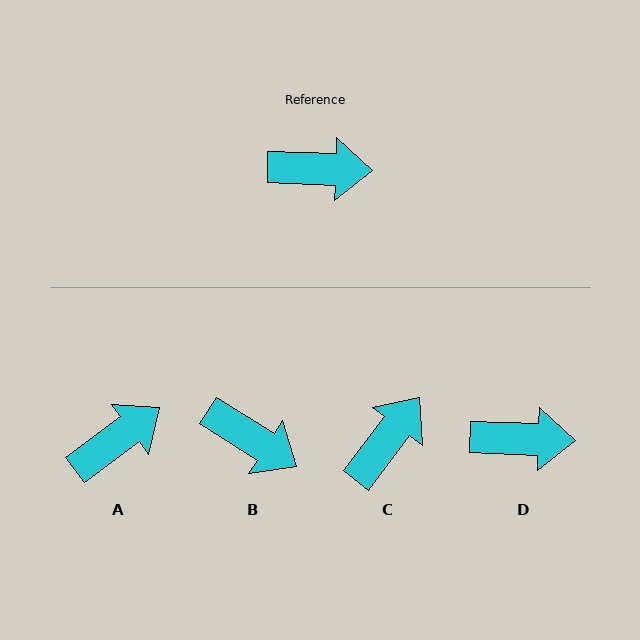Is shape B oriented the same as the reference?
No, it is off by about 31 degrees.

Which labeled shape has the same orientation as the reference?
D.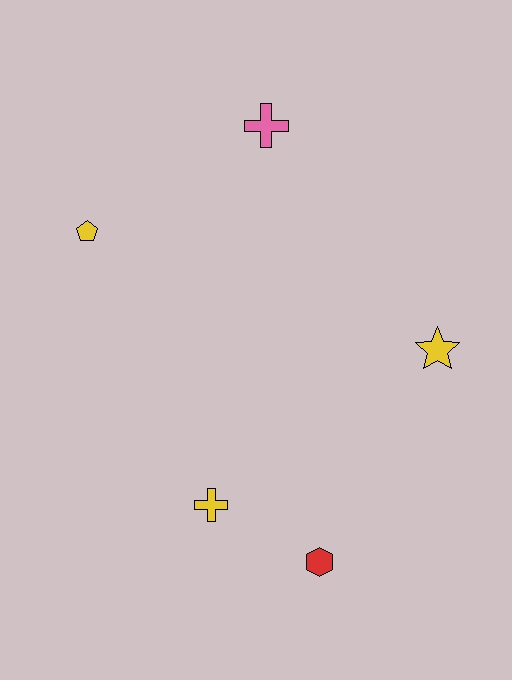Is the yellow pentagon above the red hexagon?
Yes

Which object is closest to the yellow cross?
The red hexagon is closest to the yellow cross.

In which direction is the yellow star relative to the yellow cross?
The yellow star is to the right of the yellow cross.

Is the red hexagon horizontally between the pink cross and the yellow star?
Yes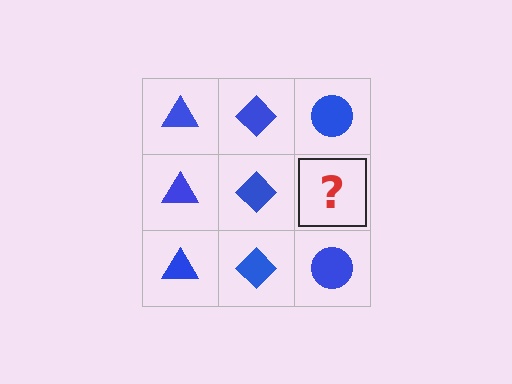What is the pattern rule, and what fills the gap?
The rule is that each column has a consistent shape. The gap should be filled with a blue circle.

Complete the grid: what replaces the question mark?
The question mark should be replaced with a blue circle.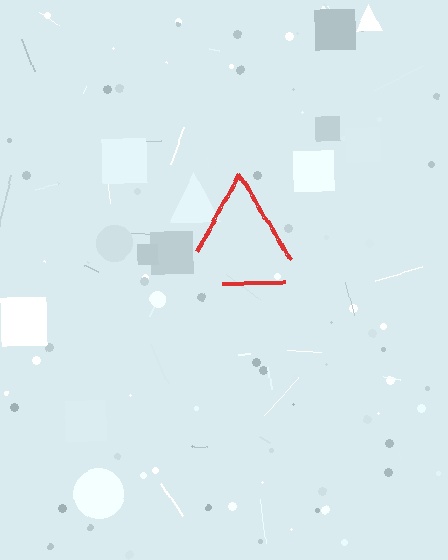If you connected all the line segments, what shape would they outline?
They would outline a triangle.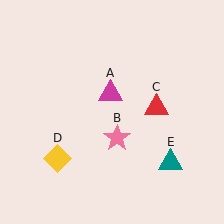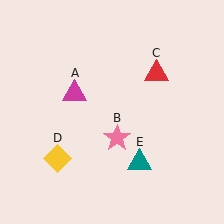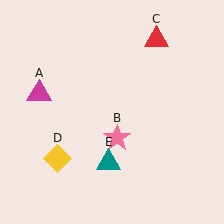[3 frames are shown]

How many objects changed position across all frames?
3 objects changed position: magenta triangle (object A), red triangle (object C), teal triangle (object E).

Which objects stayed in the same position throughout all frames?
Pink star (object B) and yellow diamond (object D) remained stationary.